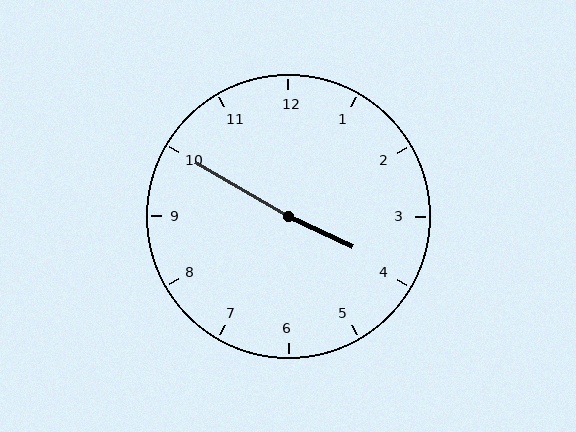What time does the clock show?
3:50.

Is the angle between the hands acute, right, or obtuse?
It is obtuse.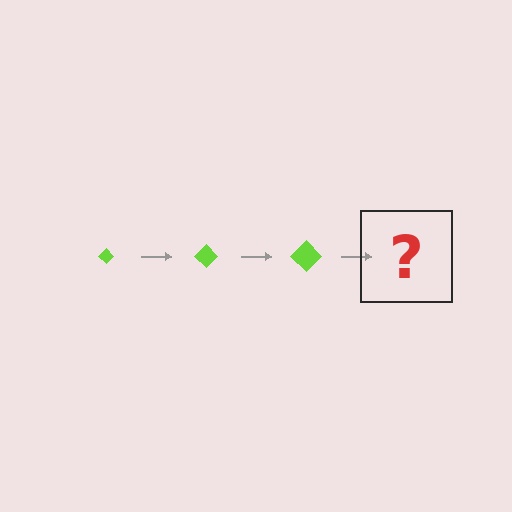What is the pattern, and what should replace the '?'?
The pattern is that the diamond gets progressively larger each step. The '?' should be a lime diamond, larger than the previous one.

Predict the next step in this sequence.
The next step is a lime diamond, larger than the previous one.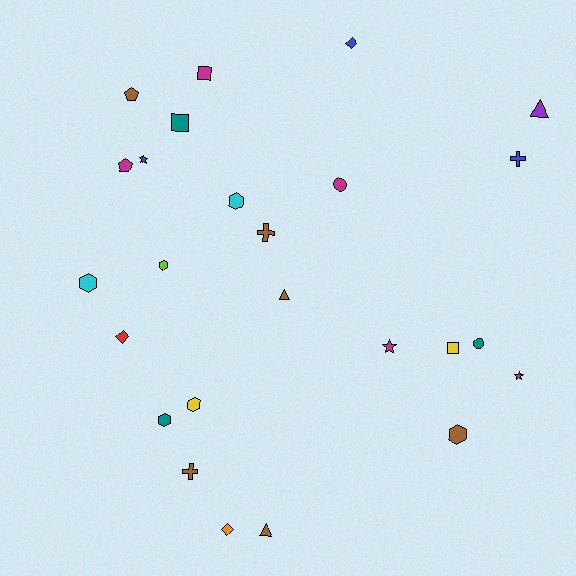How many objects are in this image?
There are 25 objects.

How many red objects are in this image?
There is 1 red object.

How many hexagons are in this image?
There are 6 hexagons.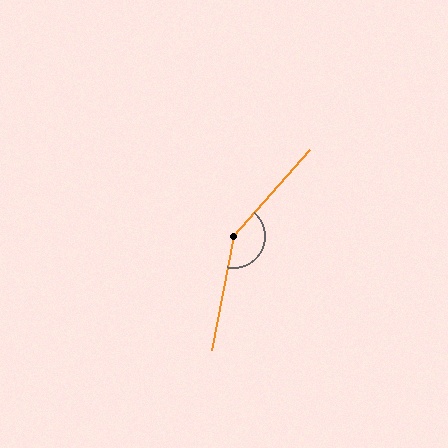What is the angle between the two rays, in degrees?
Approximately 150 degrees.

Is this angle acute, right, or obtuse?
It is obtuse.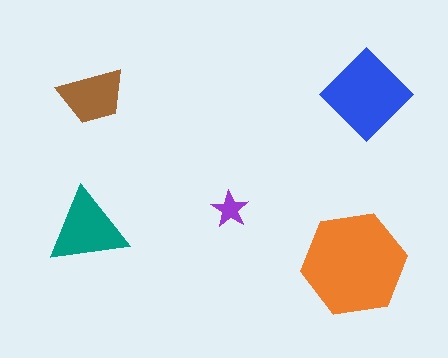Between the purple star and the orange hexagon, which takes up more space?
The orange hexagon.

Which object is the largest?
The orange hexagon.